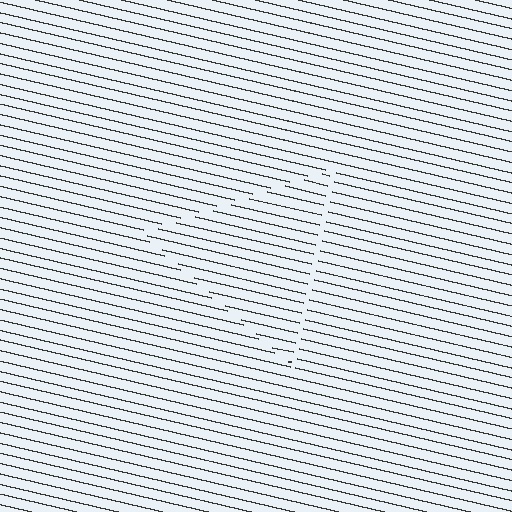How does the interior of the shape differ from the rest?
The interior of the shape contains the same grating, shifted by half a period — the contour is defined by the phase discontinuity where line-ends from the inner and outer gratings abut.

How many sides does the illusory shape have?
3 sides — the line-ends trace a triangle.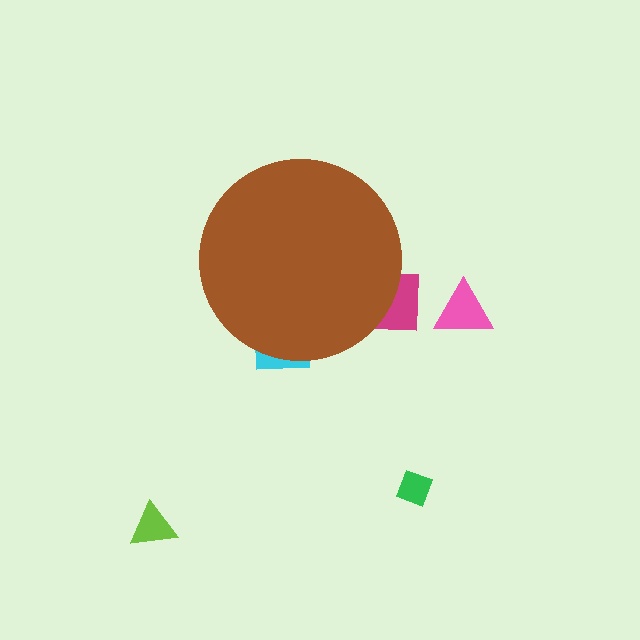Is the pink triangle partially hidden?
No, the pink triangle is fully visible.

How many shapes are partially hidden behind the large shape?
2 shapes are partially hidden.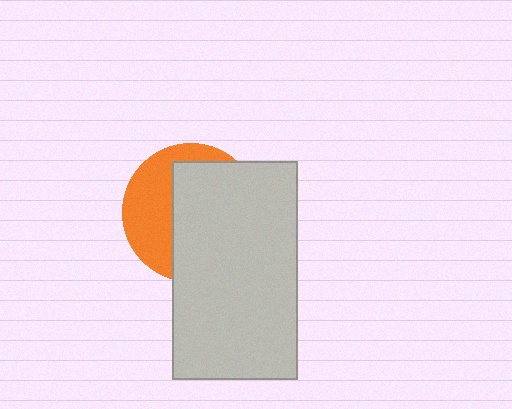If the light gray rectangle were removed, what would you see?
You would see the complete orange circle.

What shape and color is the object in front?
The object in front is a light gray rectangle.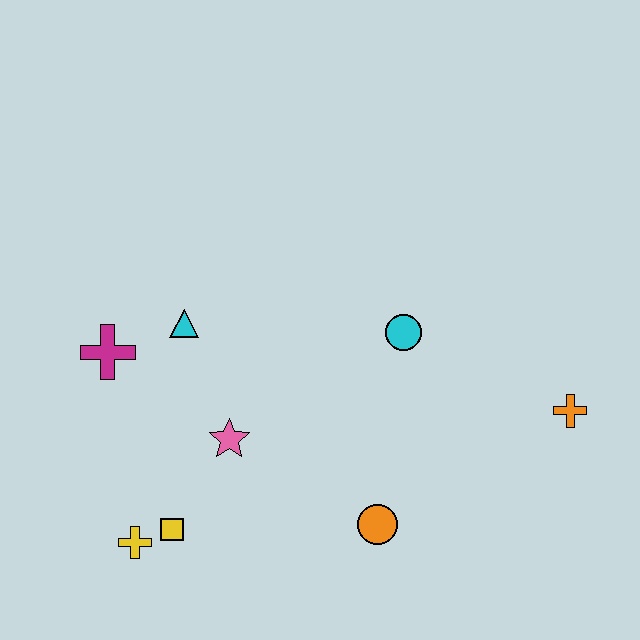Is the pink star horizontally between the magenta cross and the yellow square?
No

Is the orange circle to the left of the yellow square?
No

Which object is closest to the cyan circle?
The orange cross is closest to the cyan circle.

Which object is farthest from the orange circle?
The magenta cross is farthest from the orange circle.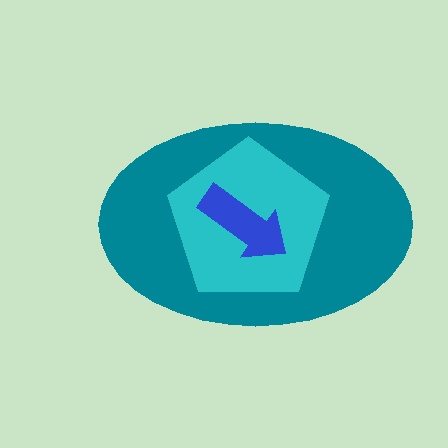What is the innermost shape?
The blue arrow.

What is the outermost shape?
The teal ellipse.